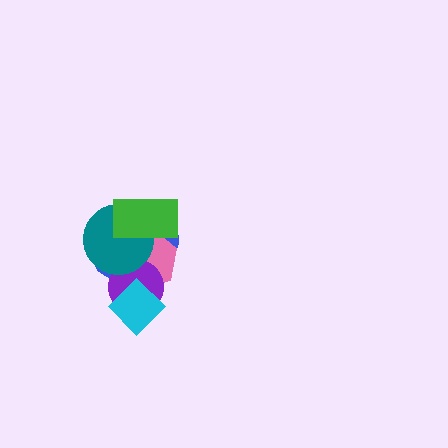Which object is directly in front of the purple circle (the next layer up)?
The teal circle is directly in front of the purple circle.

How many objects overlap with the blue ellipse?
5 objects overlap with the blue ellipse.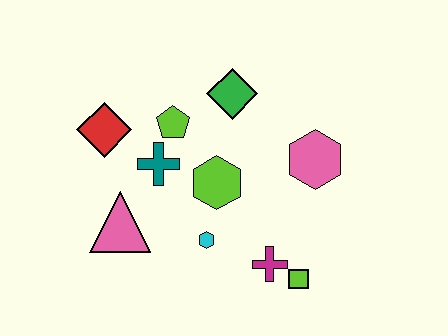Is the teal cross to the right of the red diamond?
Yes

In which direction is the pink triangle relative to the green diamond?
The pink triangle is below the green diamond.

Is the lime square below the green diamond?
Yes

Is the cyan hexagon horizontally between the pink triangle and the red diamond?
No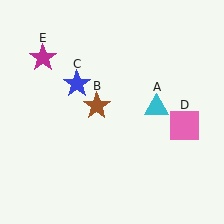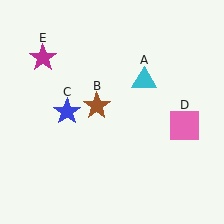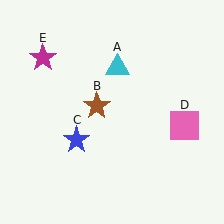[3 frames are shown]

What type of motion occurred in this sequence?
The cyan triangle (object A), blue star (object C) rotated counterclockwise around the center of the scene.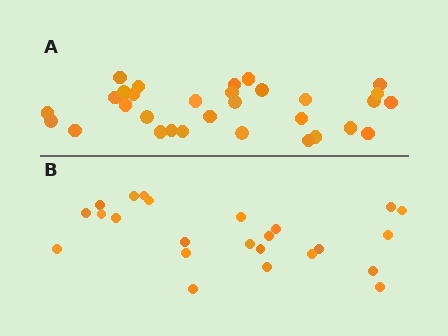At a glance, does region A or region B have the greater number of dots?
Region A (the top region) has more dots.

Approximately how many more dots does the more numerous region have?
Region A has roughly 8 or so more dots than region B.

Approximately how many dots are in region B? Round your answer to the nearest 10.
About 20 dots. (The exact count is 24, which rounds to 20.)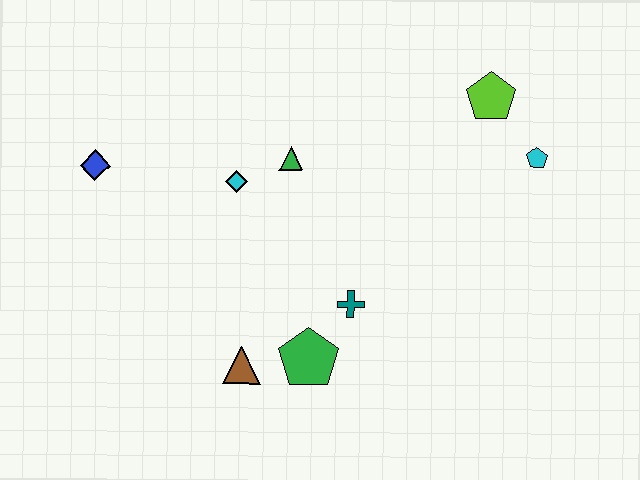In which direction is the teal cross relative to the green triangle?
The teal cross is below the green triangle.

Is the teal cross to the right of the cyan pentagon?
No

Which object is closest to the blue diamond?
The cyan diamond is closest to the blue diamond.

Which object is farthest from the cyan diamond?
The cyan pentagon is farthest from the cyan diamond.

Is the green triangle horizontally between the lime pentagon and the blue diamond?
Yes